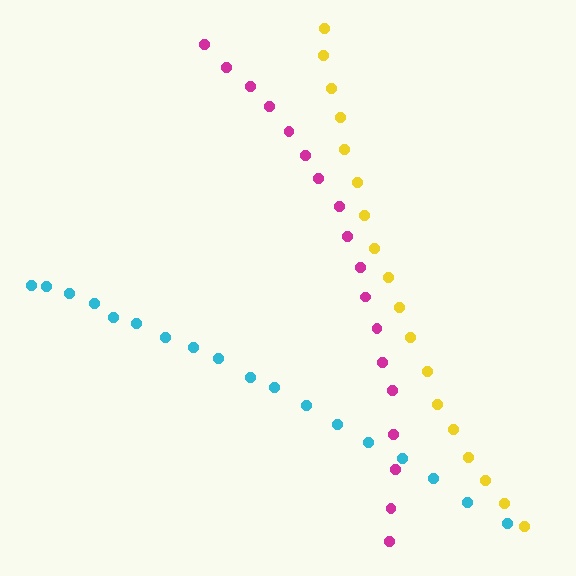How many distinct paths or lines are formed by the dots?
There are 3 distinct paths.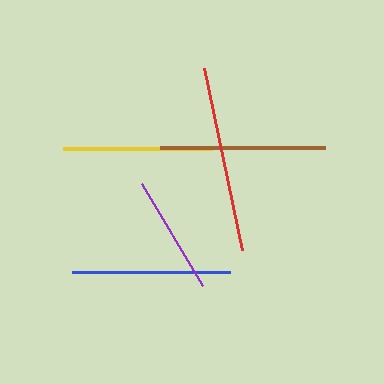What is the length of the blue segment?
The blue segment is approximately 158 pixels long.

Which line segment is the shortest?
The purple line is the shortest at approximately 119 pixels.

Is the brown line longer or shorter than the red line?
The red line is longer than the brown line.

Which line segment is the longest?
The red line is the longest at approximately 186 pixels.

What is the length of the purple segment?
The purple segment is approximately 119 pixels long.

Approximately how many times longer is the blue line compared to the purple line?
The blue line is approximately 1.3 times the length of the purple line.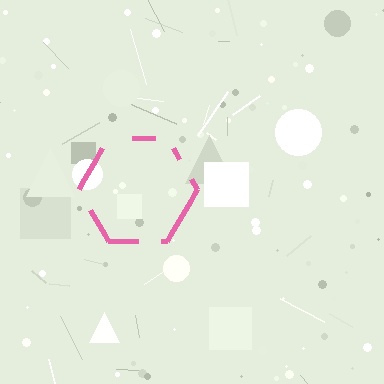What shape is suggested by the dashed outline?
The dashed outline suggests a hexagon.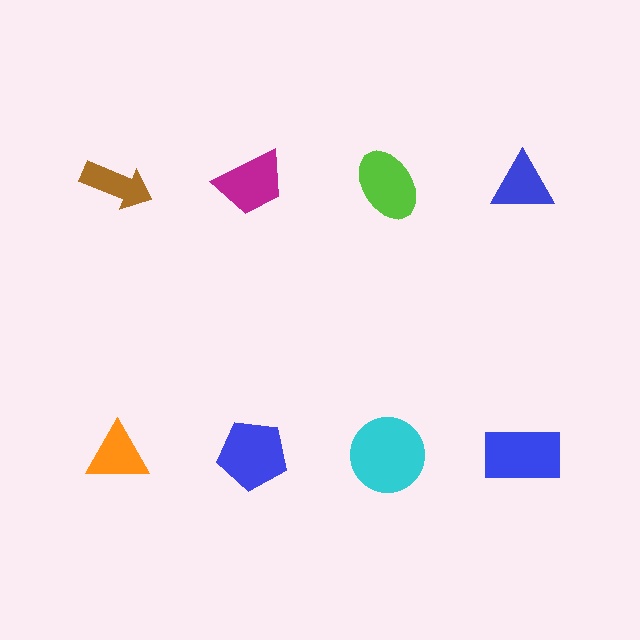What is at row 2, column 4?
A blue rectangle.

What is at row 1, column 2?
A magenta trapezoid.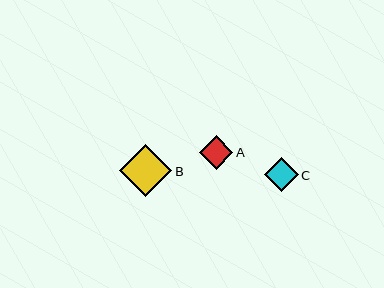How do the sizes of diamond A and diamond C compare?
Diamond A and diamond C are approximately the same size.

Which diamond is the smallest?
Diamond C is the smallest with a size of approximately 33 pixels.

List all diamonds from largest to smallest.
From largest to smallest: B, A, C.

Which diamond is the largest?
Diamond B is the largest with a size of approximately 52 pixels.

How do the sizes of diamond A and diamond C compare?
Diamond A and diamond C are approximately the same size.